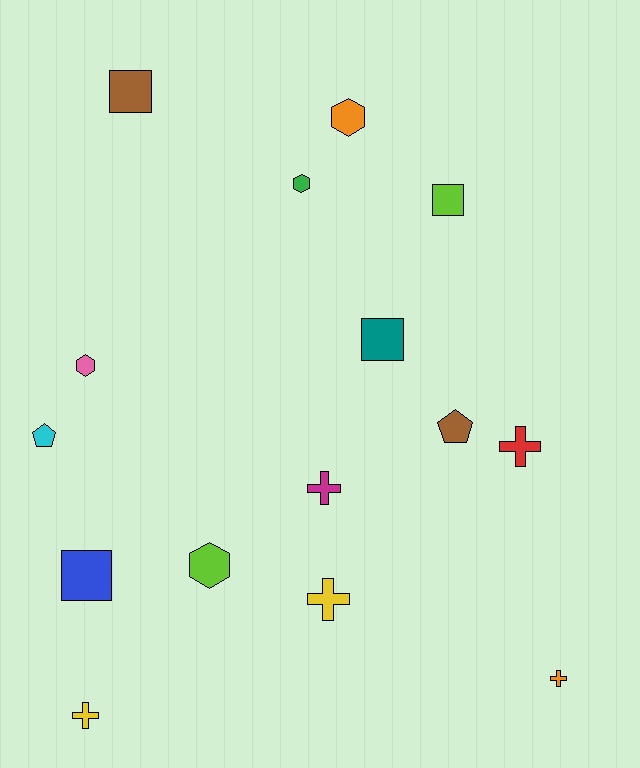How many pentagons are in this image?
There are 2 pentagons.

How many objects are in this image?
There are 15 objects.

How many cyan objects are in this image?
There is 1 cyan object.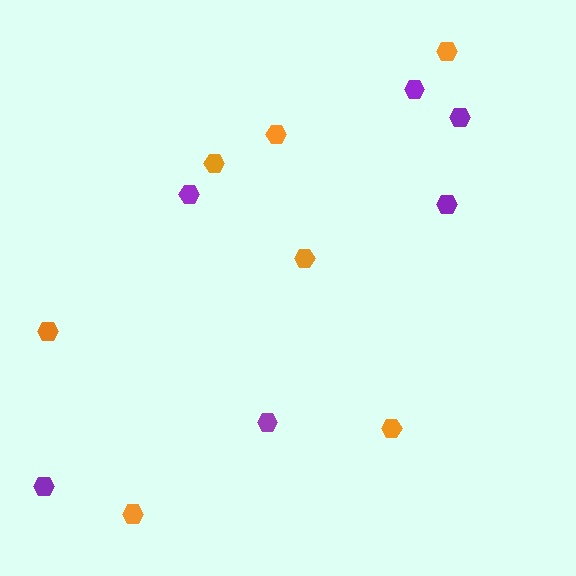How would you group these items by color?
There are 2 groups: one group of orange hexagons (7) and one group of purple hexagons (6).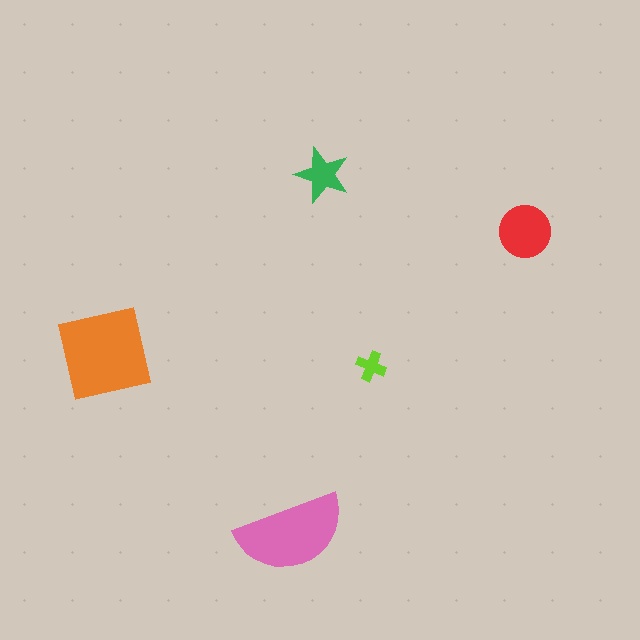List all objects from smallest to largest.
The lime cross, the green star, the red circle, the pink semicircle, the orange square.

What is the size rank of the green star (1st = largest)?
4th.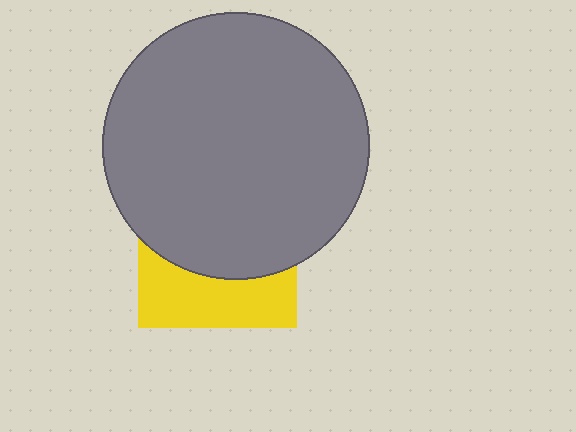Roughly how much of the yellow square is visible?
A small part of it is visible (roughly 37%).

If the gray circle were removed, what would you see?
You would see the complete yellow square.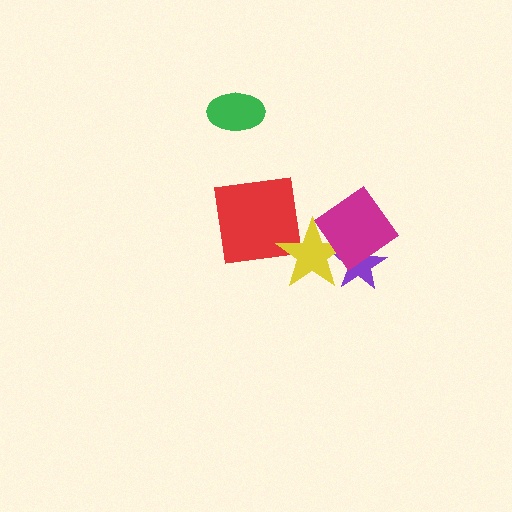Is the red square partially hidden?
Yes, it is partially covered by another shape.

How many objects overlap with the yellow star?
3 objects overlap with the yellow star.